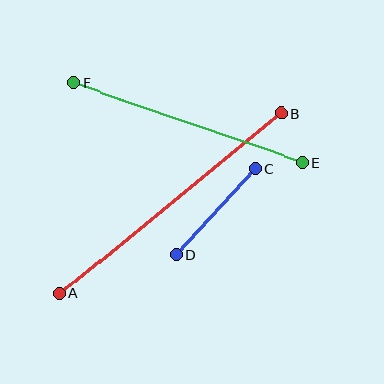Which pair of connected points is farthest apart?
Points A and B are farthest apart.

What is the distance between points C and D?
The distance is approximately 117 pixels.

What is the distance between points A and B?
The distance is approximately 286 pixels.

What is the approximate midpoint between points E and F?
The midpoint is at approximately (188, 123) pixels.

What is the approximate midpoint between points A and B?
The midpoint is at approximately (171, 203) pixels.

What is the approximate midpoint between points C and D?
The midpoint is at approximately (216, 212) pixels.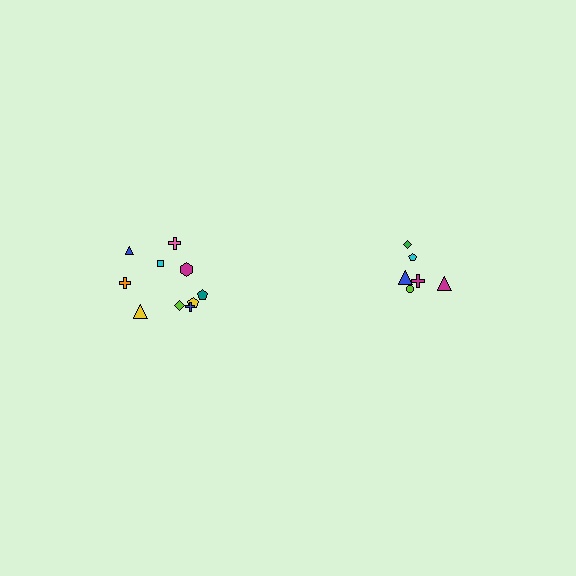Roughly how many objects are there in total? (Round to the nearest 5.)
Roughly 15 objects in total.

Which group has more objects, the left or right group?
The left group.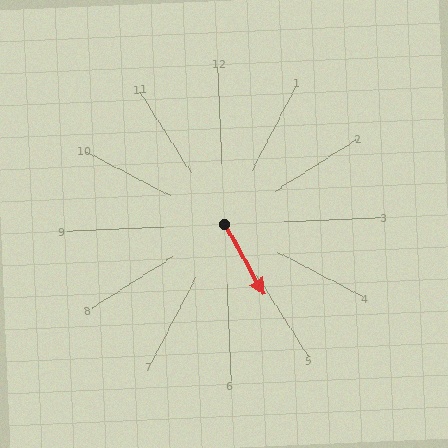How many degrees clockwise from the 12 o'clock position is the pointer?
Approximately 153 degrees.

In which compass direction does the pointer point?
Southeast.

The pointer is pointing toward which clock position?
Roughly 5 o'clock.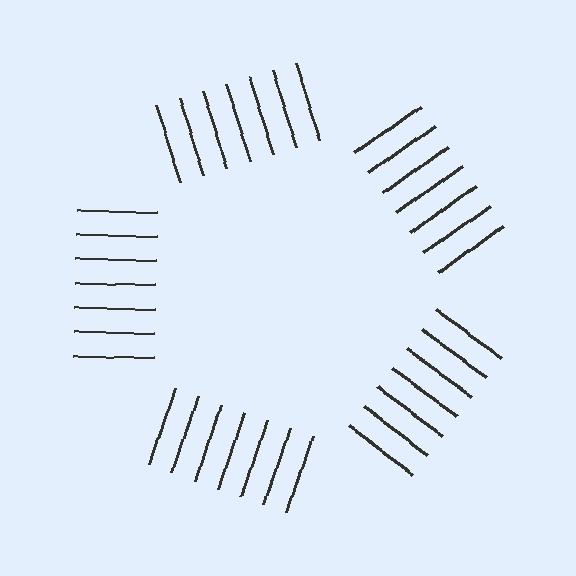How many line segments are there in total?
35 — 7 along each of the 5 edges.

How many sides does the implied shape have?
5 sides — the line-ends trace a pentagon.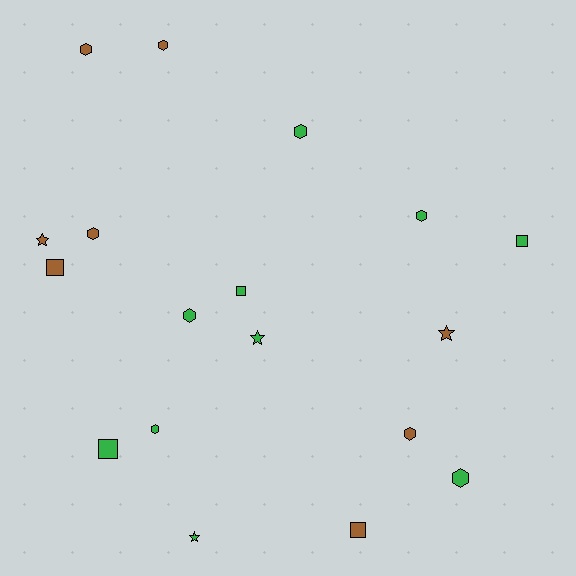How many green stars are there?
There are 2 green stars.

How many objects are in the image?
There are 18 objects.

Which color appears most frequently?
Green, with 10 objects.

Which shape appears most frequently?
Hexagon, with 9 objects.